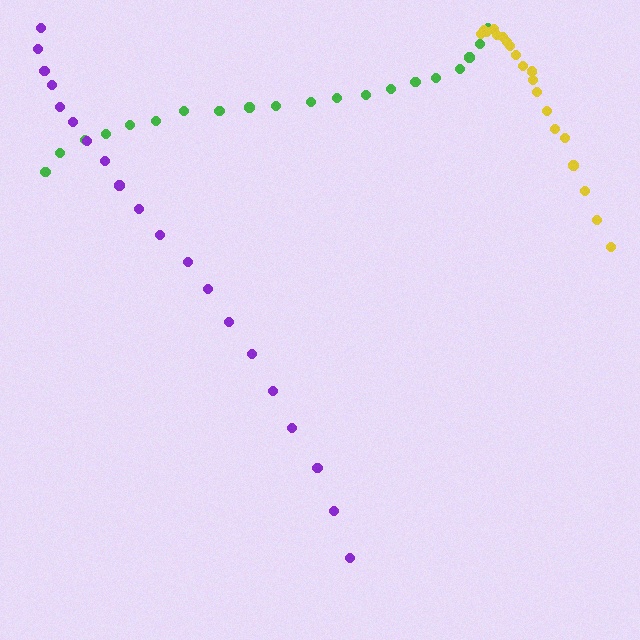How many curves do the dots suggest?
There are 3 distinct paths.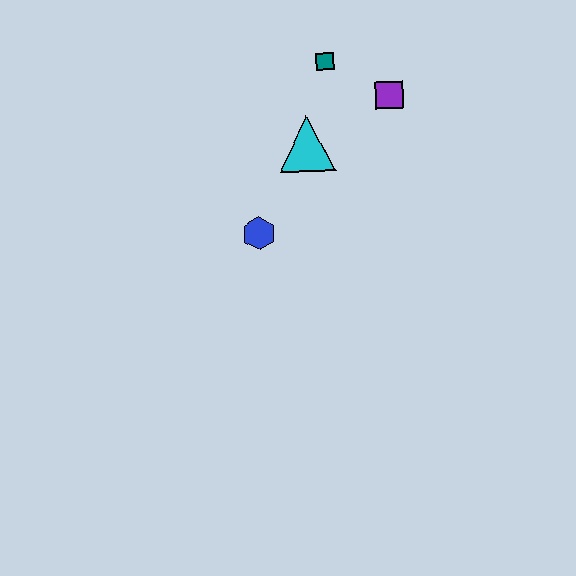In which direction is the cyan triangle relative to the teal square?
The cyan triangle is below the teal square.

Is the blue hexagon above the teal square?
No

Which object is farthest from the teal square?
The blue hexagon is farthest from the teal square.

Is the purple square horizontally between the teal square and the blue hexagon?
No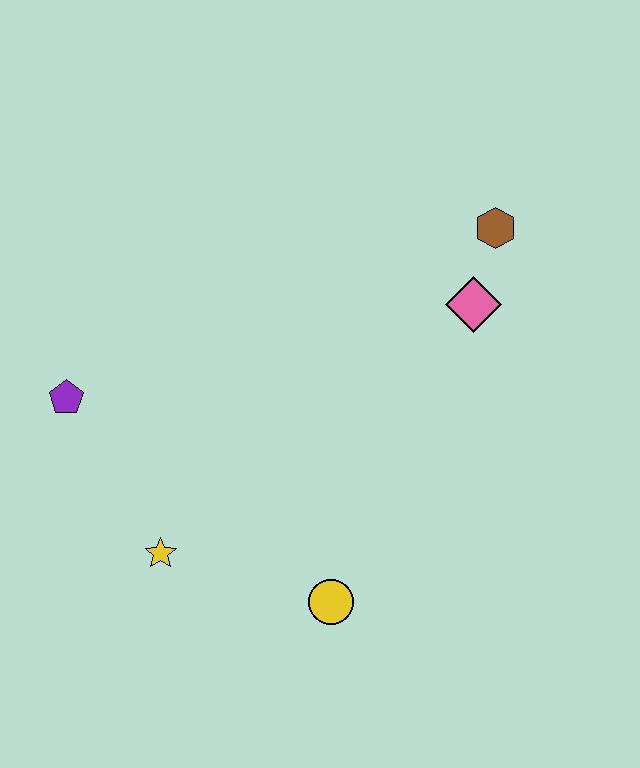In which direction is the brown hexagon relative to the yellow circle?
The brown hexagon is above the yellow circle.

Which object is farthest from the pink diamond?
The purple pentagon is farthest from the pink diamond.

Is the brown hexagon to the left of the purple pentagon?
No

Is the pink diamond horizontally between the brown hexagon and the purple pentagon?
Yes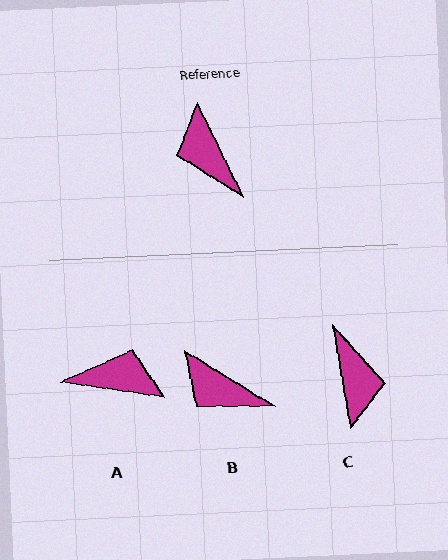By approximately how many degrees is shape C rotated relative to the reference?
Approximately 164 degrees counter-clockwise.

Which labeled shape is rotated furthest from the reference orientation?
C, about 164 degrees away.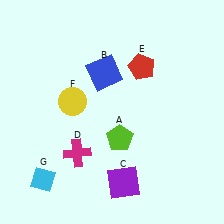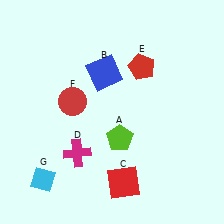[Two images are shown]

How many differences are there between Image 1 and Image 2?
There are 2 differences between the two images.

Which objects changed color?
C changed from purple to red. F changed from yellow to red.